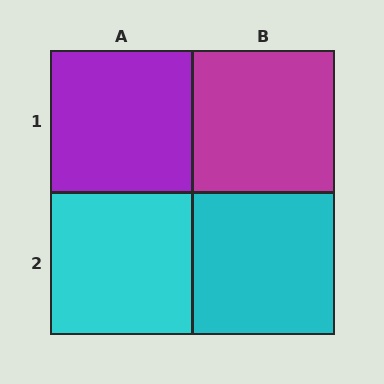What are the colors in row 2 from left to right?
Cyan, cyan.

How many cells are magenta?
1 cell is magenta.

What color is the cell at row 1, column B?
Magenta.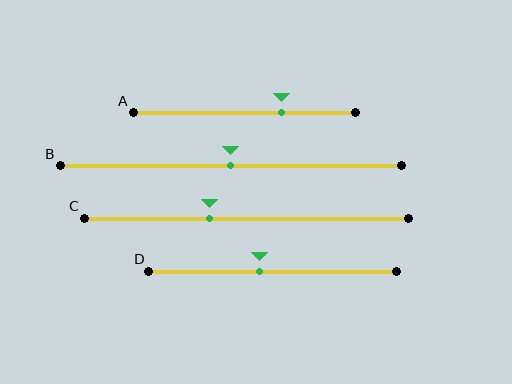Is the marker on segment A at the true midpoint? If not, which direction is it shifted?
No, the marker on segment A is shifted to the right by about 17% of the segment length.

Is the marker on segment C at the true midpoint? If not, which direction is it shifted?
No, the marker on segment C is shifted to the left by about 11% of the segment length.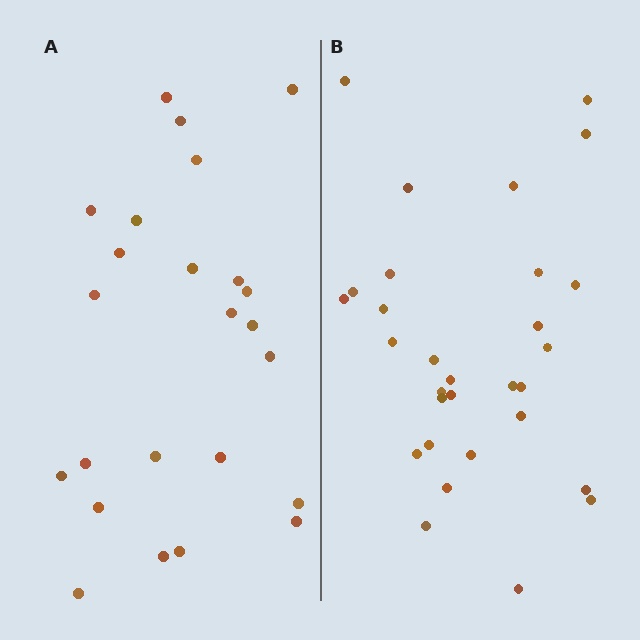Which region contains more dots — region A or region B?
Region B (the right region) has more dots.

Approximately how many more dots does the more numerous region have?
Region B has about 6 more dots than region A.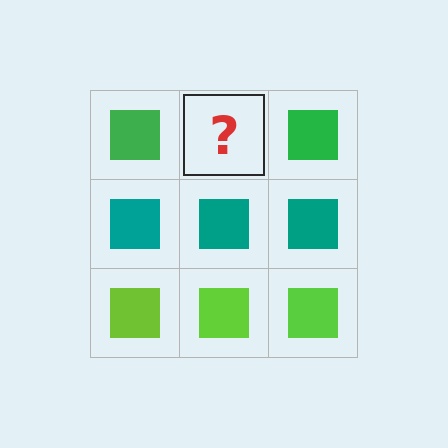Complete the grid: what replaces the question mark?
The question mark should be replaced with a green square.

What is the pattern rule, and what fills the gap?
The rule is that each row has a consistent color. The gap should be filled with a green square.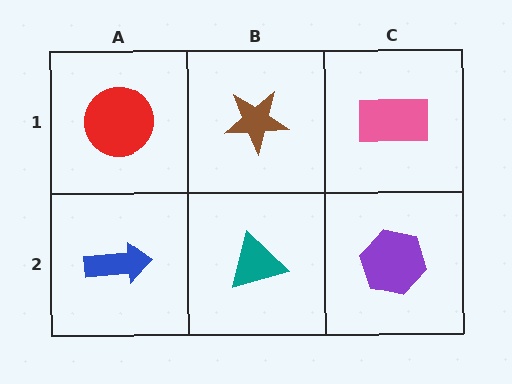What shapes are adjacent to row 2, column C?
A pink rectangle (row 1, column C), a teal triangle (row 2, column B).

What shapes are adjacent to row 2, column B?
A brown star (row 1, column B), a blue arrow (row 2, column A), a purple hexagon (row 2, column C).